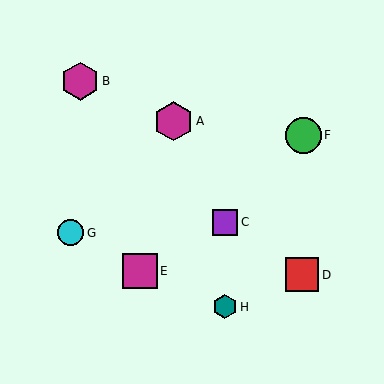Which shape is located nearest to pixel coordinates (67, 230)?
The cyan circle (labeled G) at (71, 233) is nearest to that location.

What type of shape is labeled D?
Shape D is a red square.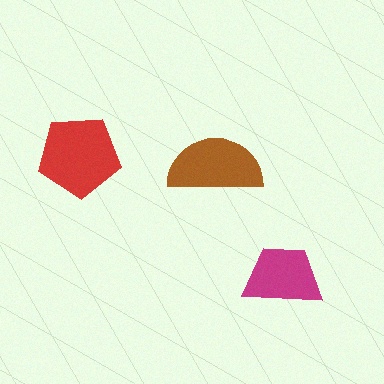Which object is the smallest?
The magenta trapezoid.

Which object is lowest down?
The magenta trapezoid is bottommost.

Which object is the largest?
The red pentagon.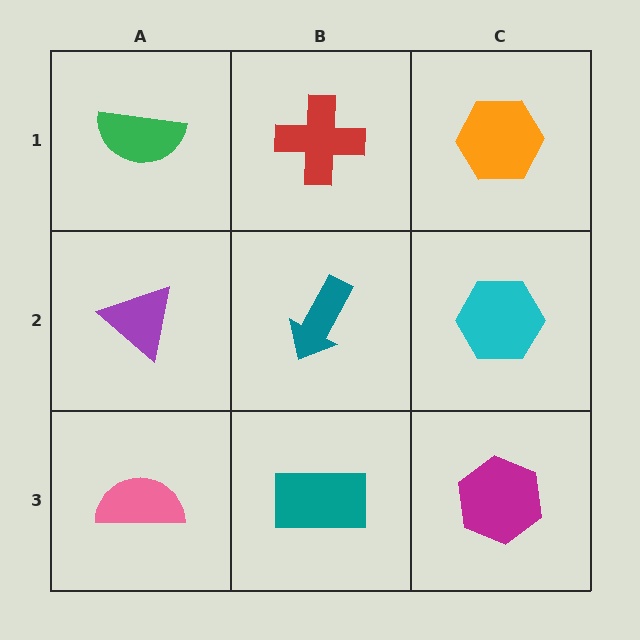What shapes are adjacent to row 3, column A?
A purple triangle (row 2, column A), a teal rectangle (row 3, column B).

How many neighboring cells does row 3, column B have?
3.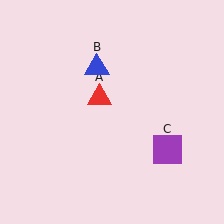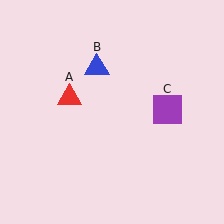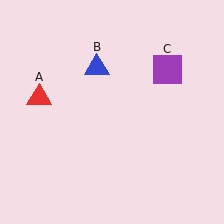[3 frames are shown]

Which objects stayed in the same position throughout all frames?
Blue triangle (object B) remained stationary.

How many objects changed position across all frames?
2 objects changed position: red triangle (object A), purple square (object C).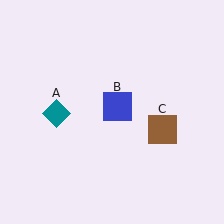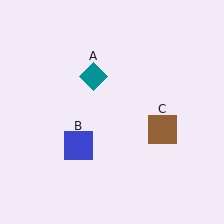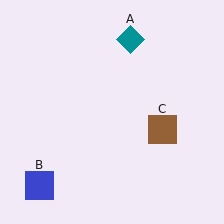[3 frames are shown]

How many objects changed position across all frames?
2 objects changed position: teal diamond (object A), blue square (object B).